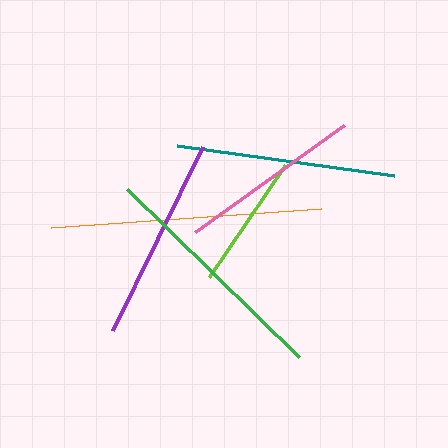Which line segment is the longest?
The orange line is the longest at approximately 270 pixels.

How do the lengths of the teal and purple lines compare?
The teal and purple lines are approximately the same length.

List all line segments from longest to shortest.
From longest to shortest: orange, green, teal, purple, pink, lime.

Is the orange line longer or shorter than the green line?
The orange line is longer than the green line.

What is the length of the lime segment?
The lime segment is approximately 136 pixels long.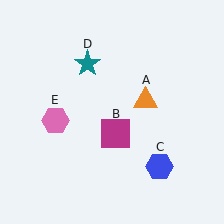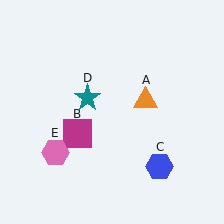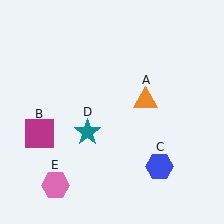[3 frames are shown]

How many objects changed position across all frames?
3 objects changed position: magenta square (object B), teal star (object D), pink hexagon (object E).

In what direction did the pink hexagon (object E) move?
The pink hexagon (object E) moved down.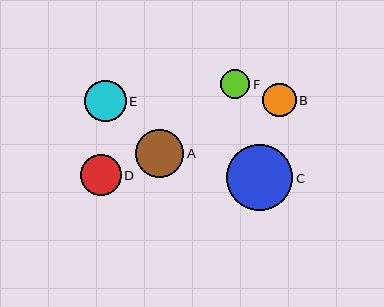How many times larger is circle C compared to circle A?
Circle C is approximately 1.4 times the size of circle A.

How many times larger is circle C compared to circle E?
Circle C is approximately 1.6 times the size of circle E.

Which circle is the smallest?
Circle F is the smallest with a size of approximately 29 pixels.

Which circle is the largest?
Circle C is the largest with a size of approximately 66 pixels.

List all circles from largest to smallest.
From largest to smallest: C, A, E, D, B, F.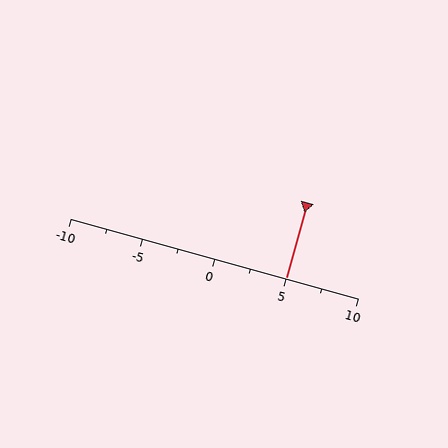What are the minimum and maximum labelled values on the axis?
The axis runs from -10 to 10.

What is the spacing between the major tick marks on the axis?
The major ticks are spaced 5 apart.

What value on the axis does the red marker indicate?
The marker indicates approximately 5.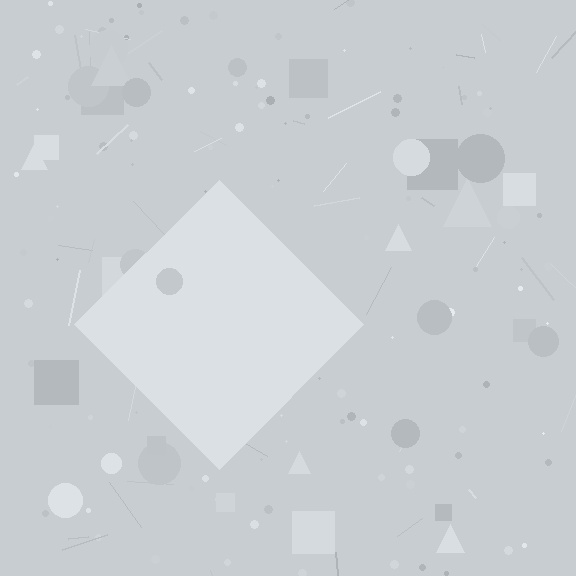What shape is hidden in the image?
A diamond is hidden in the image.